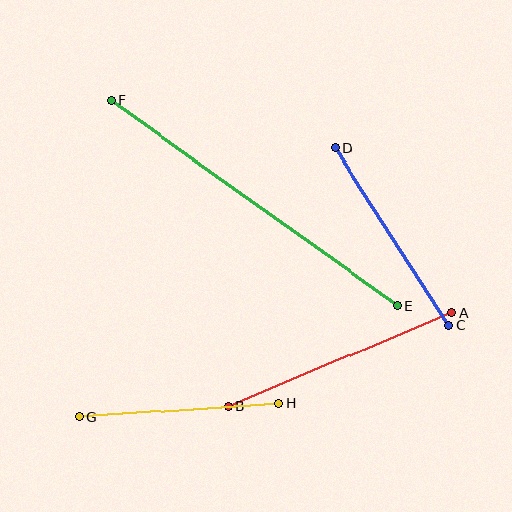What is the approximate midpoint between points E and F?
The midpoint is at approximately (254, 203) pixels.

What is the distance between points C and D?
The distance is approximately 210 pixels.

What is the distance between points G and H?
The distance is approximately 200 pixels.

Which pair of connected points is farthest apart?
Points E and F are farthest apart.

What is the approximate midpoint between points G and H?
The midpoint is at approximately (179, 410) pixels.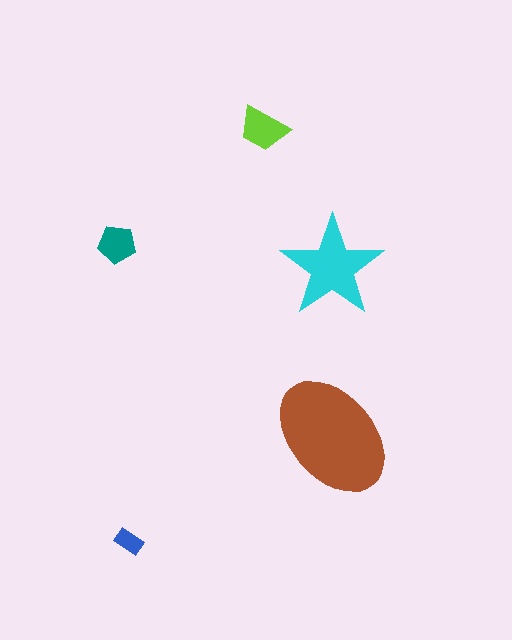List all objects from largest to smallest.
The brown ellipse, the cyan star, the lime trapezoid, the teal pentagon, the blue rectangle.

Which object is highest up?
The lime trapezoid is topmost.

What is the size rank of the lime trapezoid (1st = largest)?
3rd.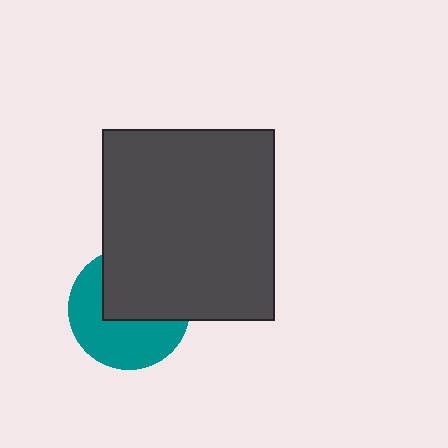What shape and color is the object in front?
The object in front is a dark gray rectangle.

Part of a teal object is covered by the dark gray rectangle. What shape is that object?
It is a circle.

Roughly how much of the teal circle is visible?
About half of it is visible (roughly 52%).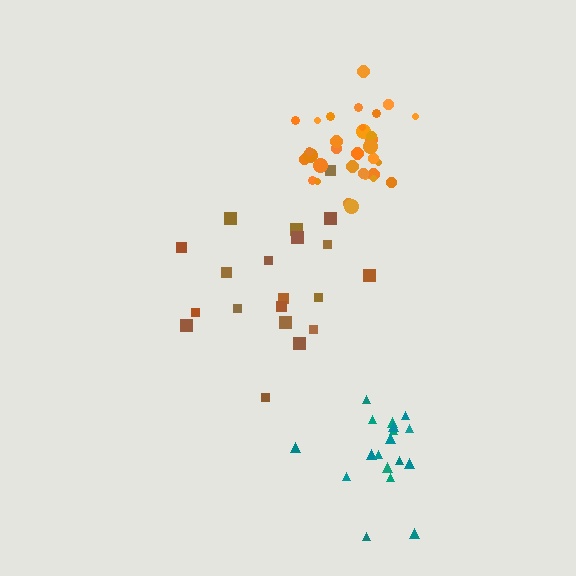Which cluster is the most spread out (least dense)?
Brown.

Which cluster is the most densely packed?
Orange.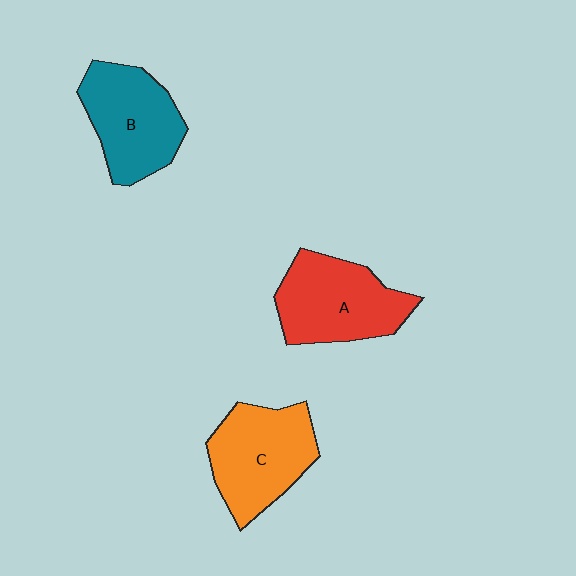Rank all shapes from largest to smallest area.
From largest to smallest: A (red), C (orange), B (teal).